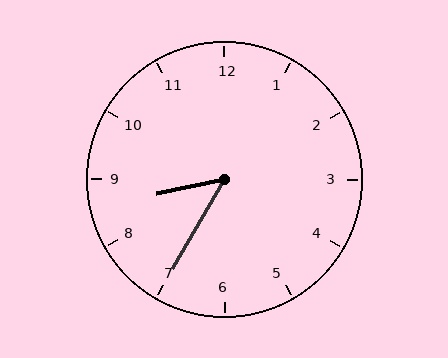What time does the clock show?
8:35.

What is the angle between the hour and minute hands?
Approximately 48 degrees.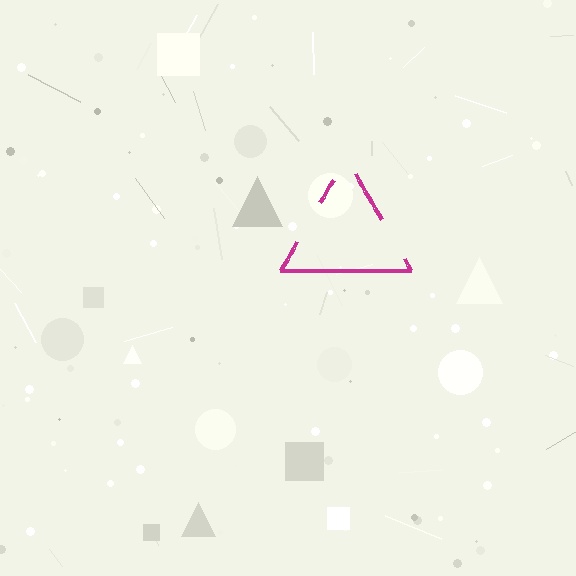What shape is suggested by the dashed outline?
The dashed outline suggests a triangle.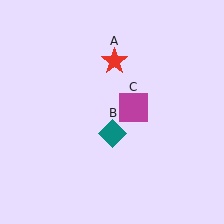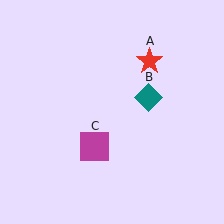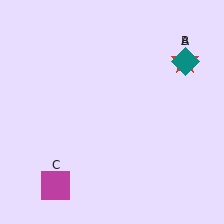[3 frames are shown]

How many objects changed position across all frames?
3 objects changed position: red star (object A), teal diamond (object B), magenta square (object C).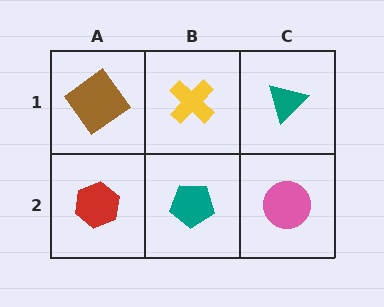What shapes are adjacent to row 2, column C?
A teal triangle (row 1, column C), a teal pentagon (row 2, column B).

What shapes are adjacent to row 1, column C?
A pink circle (row 2, column C), a yellow cross (row 1, column B).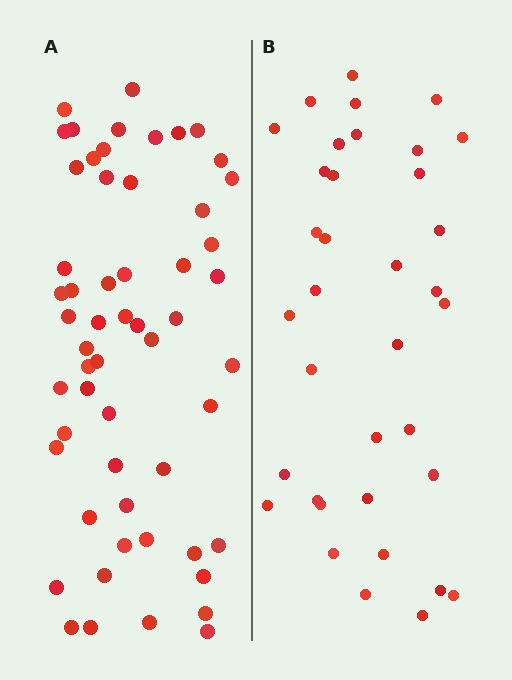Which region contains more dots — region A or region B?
Region A (the left region) has more dots.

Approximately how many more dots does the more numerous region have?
Region A has approximately 20 more dots than region B.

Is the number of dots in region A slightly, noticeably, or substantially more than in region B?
Region A has substantially more. The ratio is roughly 1.6 to 1.